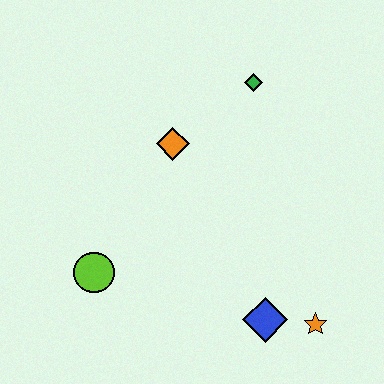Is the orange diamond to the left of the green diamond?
Yes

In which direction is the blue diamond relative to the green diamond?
The blue diamond is below the green diamond.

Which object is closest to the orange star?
The blue diamond is closest to the orange star.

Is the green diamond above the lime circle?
Yes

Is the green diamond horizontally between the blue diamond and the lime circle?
Yes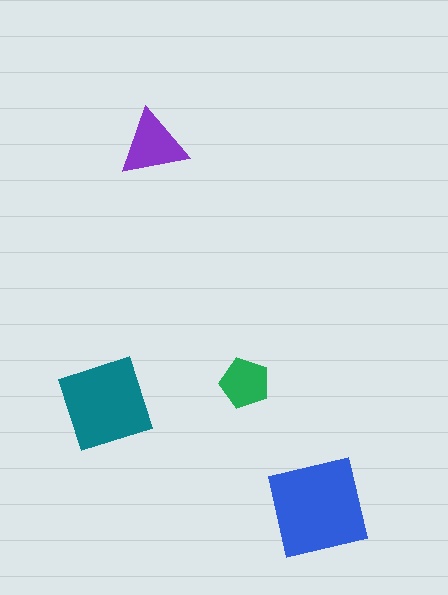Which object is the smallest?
The green pentagon.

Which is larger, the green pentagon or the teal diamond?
The teal diamond.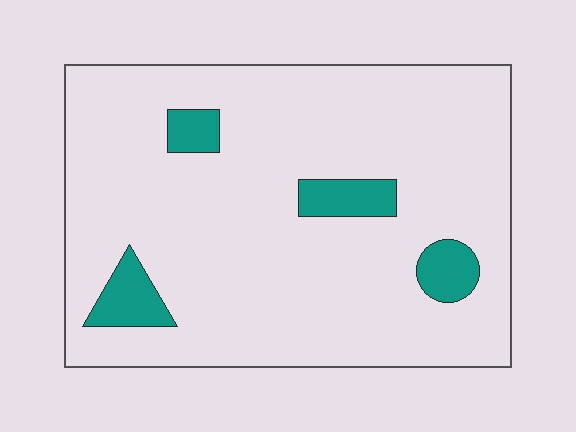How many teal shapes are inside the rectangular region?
4.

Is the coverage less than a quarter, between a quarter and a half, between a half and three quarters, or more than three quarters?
Less than a quarter.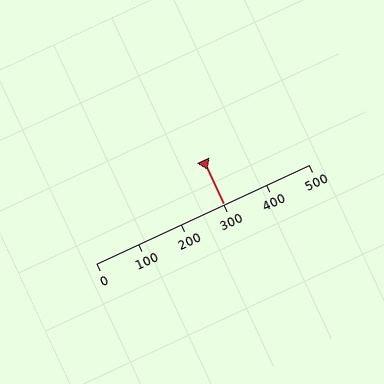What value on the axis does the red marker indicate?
The marker indicates approximately 300.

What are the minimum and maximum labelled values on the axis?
The axis runs from 0 to 500.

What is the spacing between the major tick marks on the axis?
The major ticks are spaced 100 apart.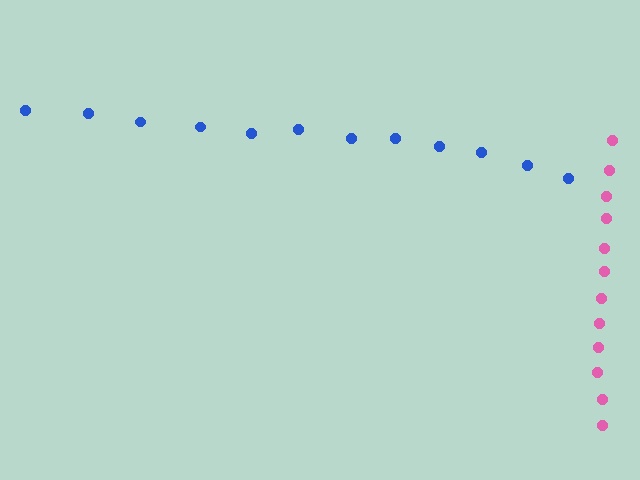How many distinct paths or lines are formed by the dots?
There are 2 distinct paths.